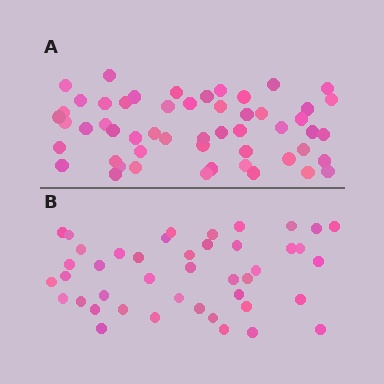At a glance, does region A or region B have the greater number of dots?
Region A (the top region) has more dots.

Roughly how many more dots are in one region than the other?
Region A has roughly 10 or so more dots than region B.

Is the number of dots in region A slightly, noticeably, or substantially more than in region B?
Region A has only slightly more — the two regions are fairly close. The ratio is roughly 1.2 to 1.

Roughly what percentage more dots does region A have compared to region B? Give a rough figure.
About 25% more.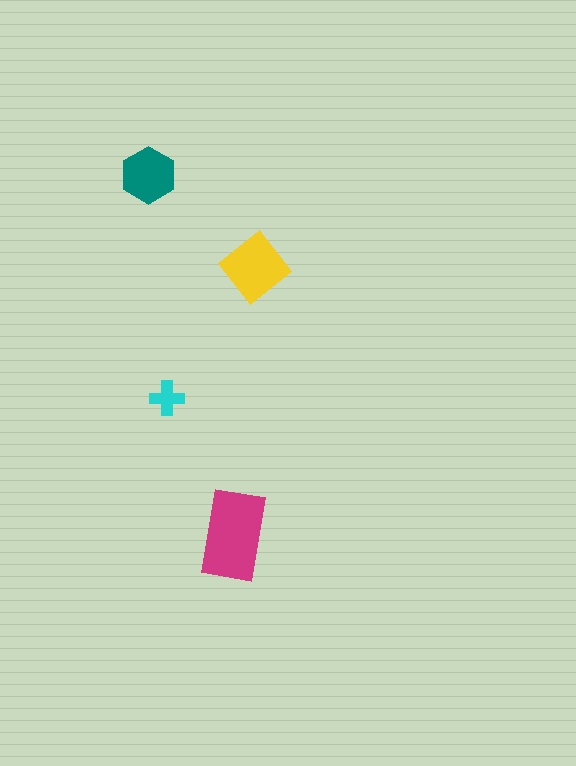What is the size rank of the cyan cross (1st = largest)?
4th.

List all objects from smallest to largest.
The cyan cross, the teal hexagon, the yellow diamond, the magenta rectangle.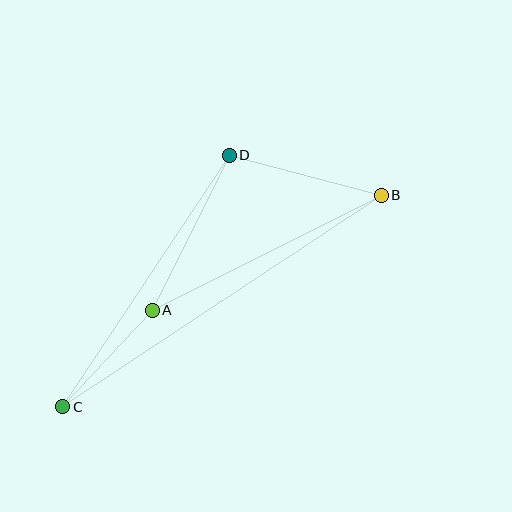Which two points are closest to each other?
Points A and C are closest to each other.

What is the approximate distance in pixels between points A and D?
The distance between A and D is approximately 173 pixels.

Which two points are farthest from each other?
Points B and C are farthest from each other.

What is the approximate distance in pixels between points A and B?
The distance between A and B is approximately 256 pixels.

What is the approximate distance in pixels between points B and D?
The distance between B and D is approximately 157 pixels.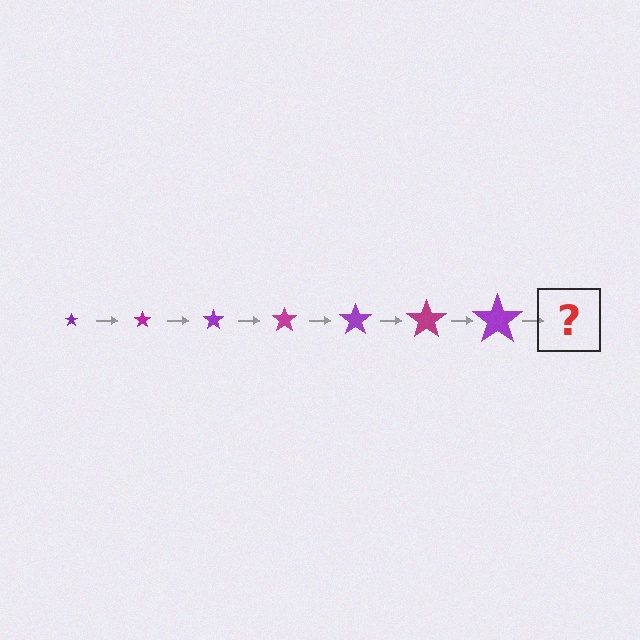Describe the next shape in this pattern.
It should be a magenta star, larger than the previous one.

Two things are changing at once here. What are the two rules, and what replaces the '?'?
The two rules are that the star grows larger each step and the color cycles through purple and magenta. The '?' should be a magenta star, larger than the previous one.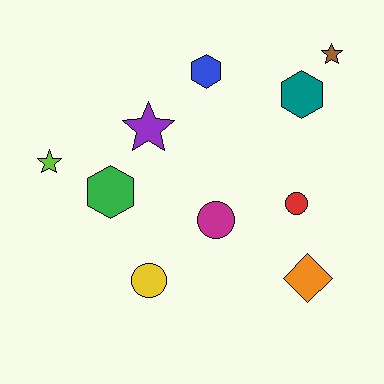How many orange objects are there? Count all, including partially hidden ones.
There is 1 orange object.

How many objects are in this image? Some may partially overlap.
There are 10 objects.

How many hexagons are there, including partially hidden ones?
There are 3 hexagons.